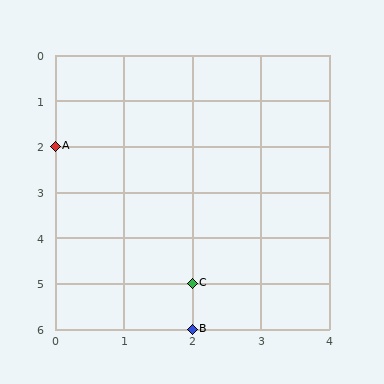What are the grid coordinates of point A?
Point A is at grid coordinates (0, 2).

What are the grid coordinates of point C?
Point C is at grid coordinates (2, 5).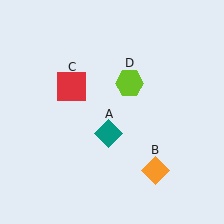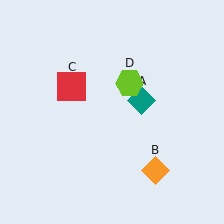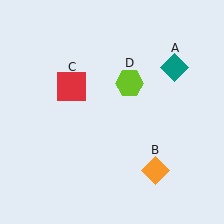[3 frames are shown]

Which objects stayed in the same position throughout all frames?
Orange diamond (object B) and red square (object C) and lime hexagon (object D) remained stationary.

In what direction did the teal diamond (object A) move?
The teal diamond (object A) moved up and to the right.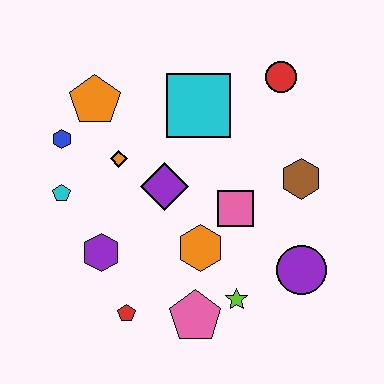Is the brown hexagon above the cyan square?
No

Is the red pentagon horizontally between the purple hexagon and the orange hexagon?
Yes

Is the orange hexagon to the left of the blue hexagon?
No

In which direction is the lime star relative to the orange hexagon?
The lime star is below the orange hexagon.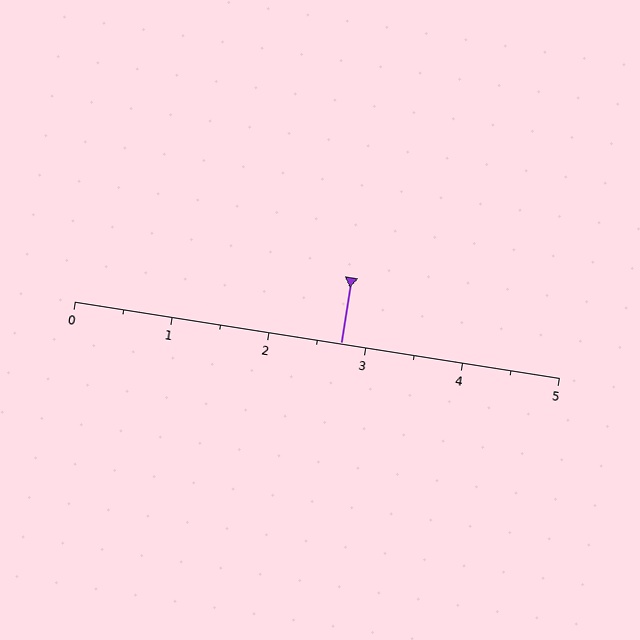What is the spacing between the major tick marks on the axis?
The major ticks are spaced 1 apart.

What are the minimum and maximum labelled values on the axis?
The axis runs from 0 to 5.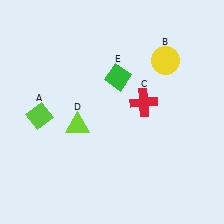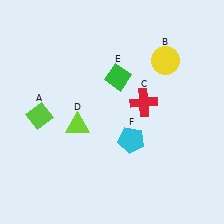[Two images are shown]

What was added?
A cyan pentagon (F) was added in Image 2.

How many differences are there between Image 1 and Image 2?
There is 1 difference between the two images.